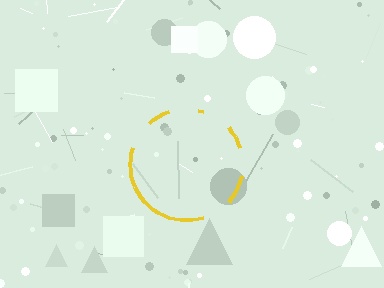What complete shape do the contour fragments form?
The contour fragments form a circle.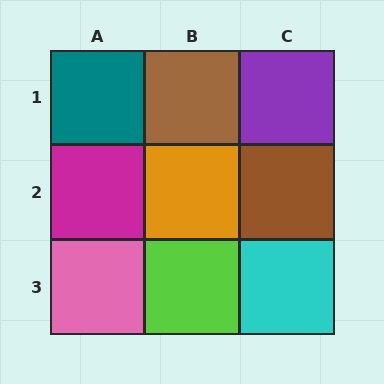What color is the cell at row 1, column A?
Teal.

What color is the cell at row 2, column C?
Brown.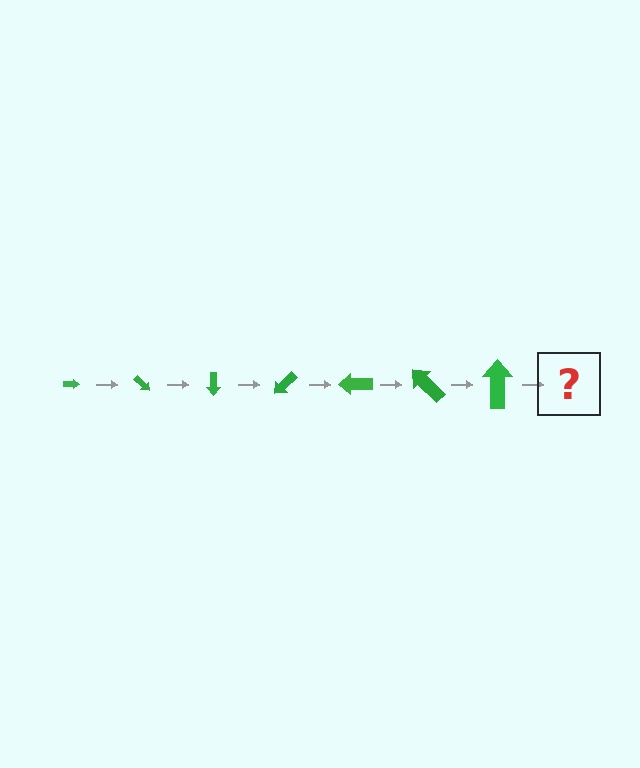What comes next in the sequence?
The next element should be an arrow, larger than the previous one and rotated 315 degrees from the start.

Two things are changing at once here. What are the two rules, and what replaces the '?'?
The two rules are that the arrow grows larger each step and it rotates 45 degrees each step. The '?' should be an arrow, larger than the previous one and rotated 315 degrees from the start.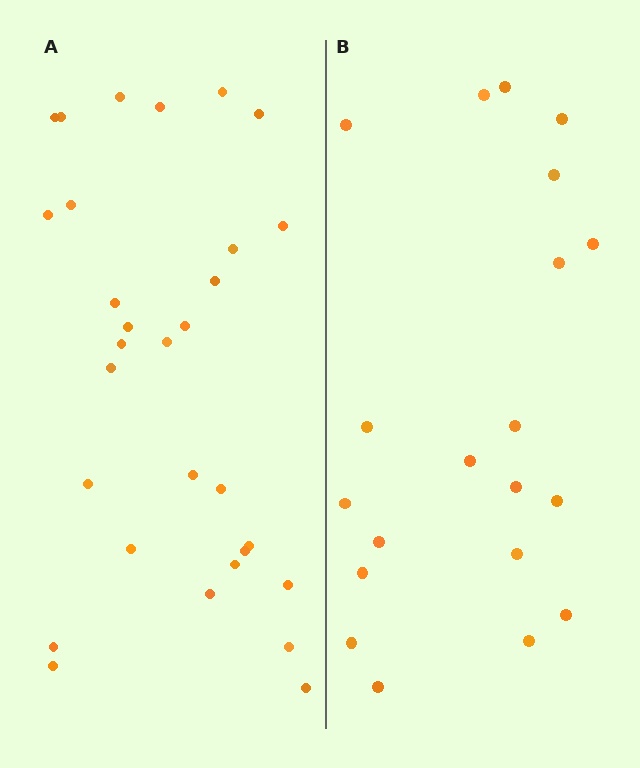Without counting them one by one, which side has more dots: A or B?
Region A (the left region) has more dots.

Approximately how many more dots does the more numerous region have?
Region A has roughly 10 or so more dots than region B.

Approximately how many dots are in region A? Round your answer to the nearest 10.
About 30 dots.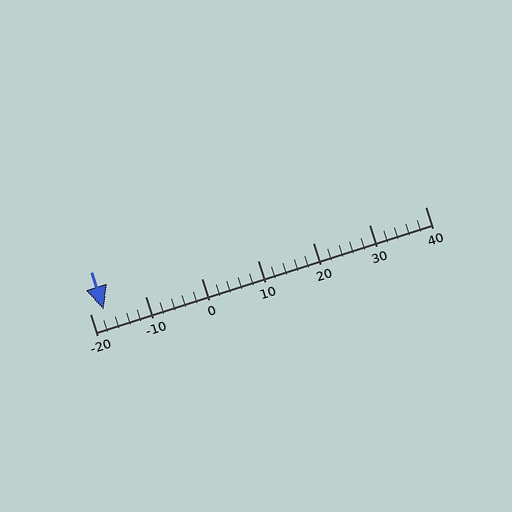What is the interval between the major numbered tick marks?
The major tick marks are spaced 10 units apart.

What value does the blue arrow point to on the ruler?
The blue arrow points to approximately -18.